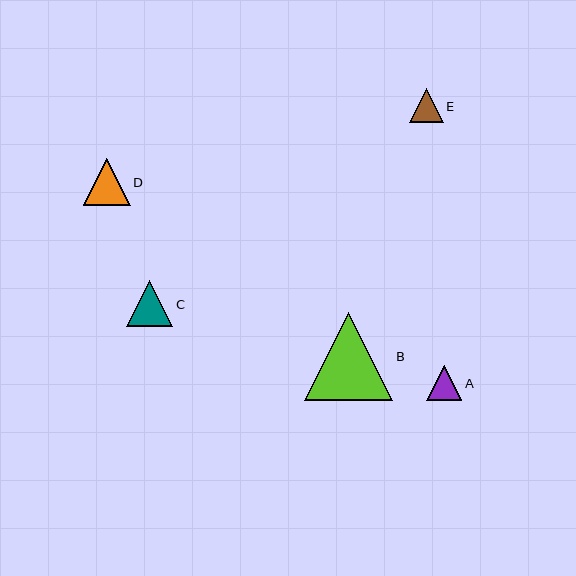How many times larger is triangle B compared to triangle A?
Triangle B is approximately 2.5 times the size of triangle A.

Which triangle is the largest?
Triangle B is the largest with a size of approximately 88 pixels.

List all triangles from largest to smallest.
From largest to smallest: B, D, C, A, E.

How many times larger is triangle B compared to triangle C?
Triangle B is approximately 1.9 times the size of triangle C.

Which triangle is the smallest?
Triangle E is the smallest with a size of approximately 33 pixels.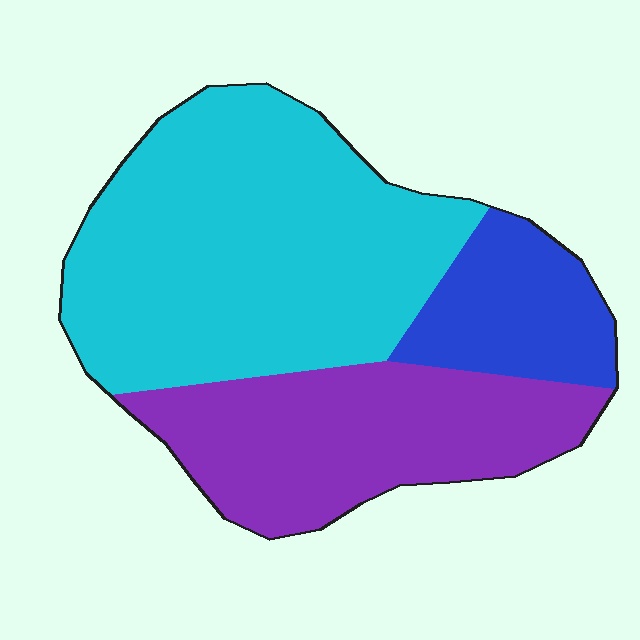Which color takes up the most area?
Cyan, at roughly 55%.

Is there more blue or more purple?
Purple.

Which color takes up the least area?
Blue, at roughly 15%.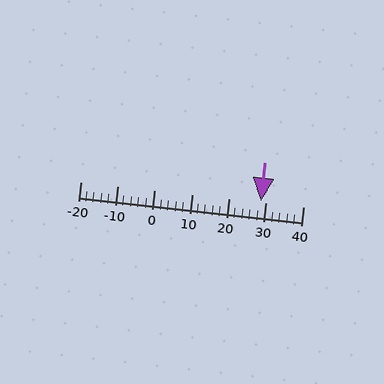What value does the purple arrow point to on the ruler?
The purple arrow points to approximately 28.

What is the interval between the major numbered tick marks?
The major tick marks are spaced 10 units apart.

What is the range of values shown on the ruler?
The ruler shows values from -20 to 40.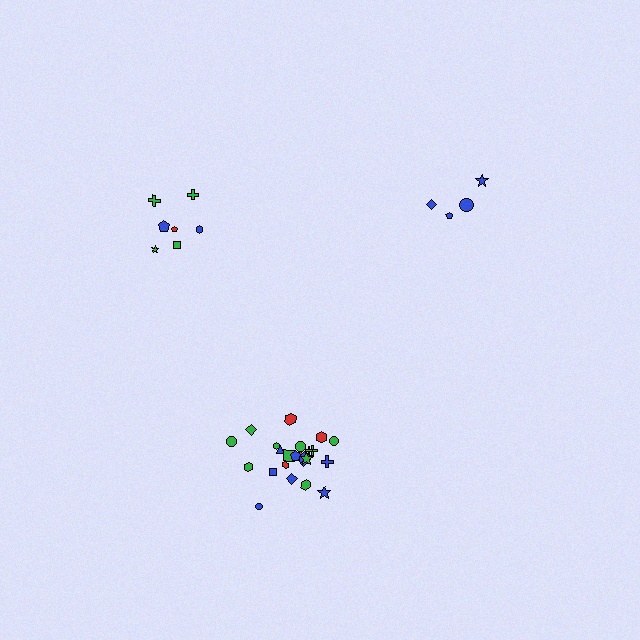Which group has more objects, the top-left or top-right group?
The top-left group.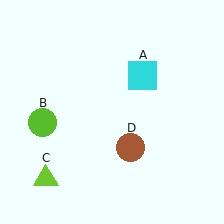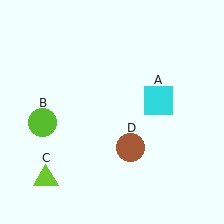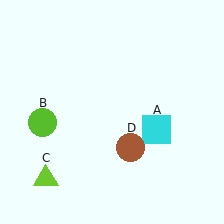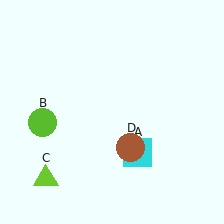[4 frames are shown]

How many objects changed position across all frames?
1 object changed position: cyan square (object A).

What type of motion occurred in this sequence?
The cyan square (object A) rotated clockwise around the center of the scene.